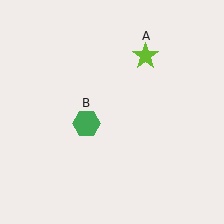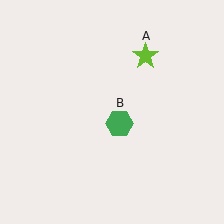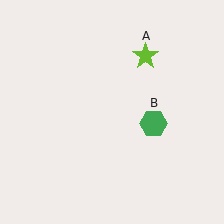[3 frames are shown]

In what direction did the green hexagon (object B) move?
The green hexagon (object B) moved right.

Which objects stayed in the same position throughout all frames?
Lime star (object A) remained stationary.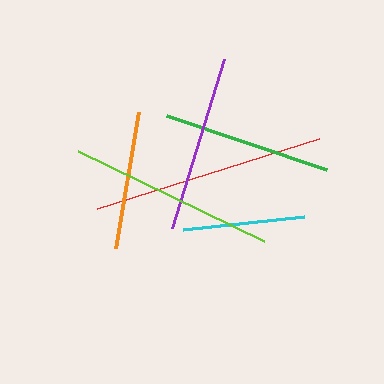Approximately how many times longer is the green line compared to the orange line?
The green line is approximately 1.2 times the length of the orange line.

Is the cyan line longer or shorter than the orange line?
The orange line is longer than the cyan line.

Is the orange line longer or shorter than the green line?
The green line is longer than the orange line.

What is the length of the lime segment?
The lime segment is approximately 206 pixels long.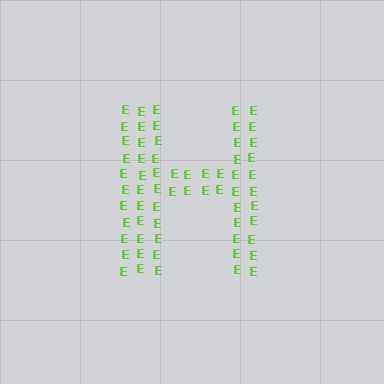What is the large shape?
The large shape is the letter H.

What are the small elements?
The small elements are letter E's.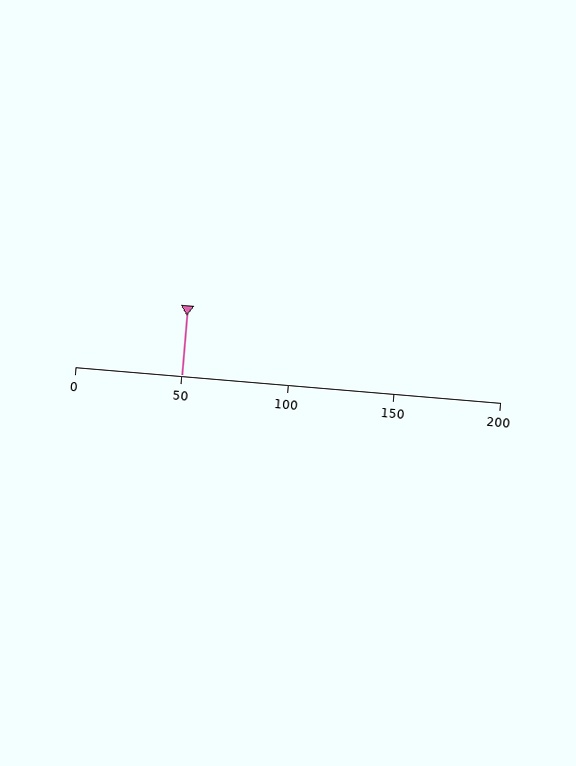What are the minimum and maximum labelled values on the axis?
The axis runs from 0 to 200.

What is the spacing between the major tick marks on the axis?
The major ticks are spaced 50 apart.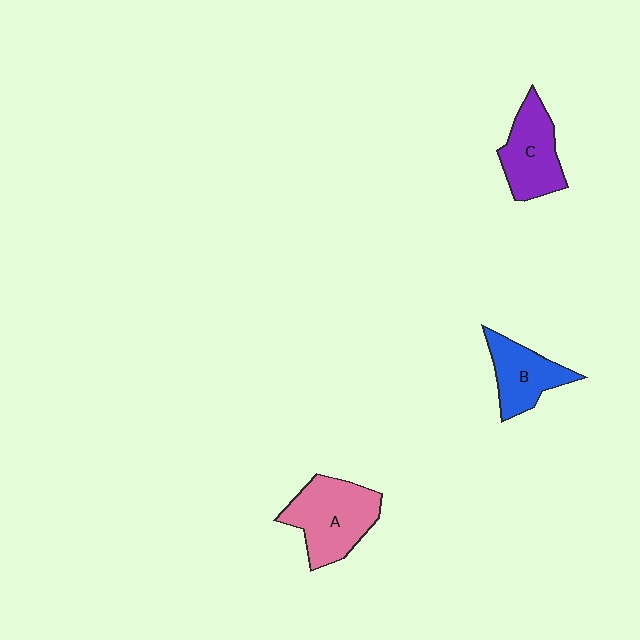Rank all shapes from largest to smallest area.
From largest to smallest: A (pink), C (purple), B (blue).